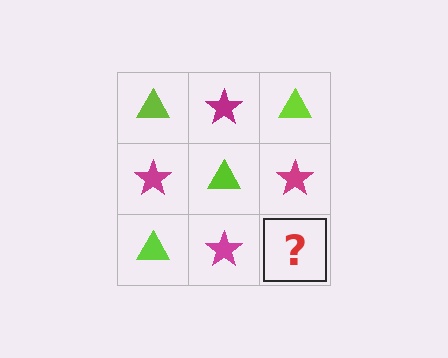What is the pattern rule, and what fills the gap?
The rule is that it alternates lime triangle and magenta star in a checkerboard pattern. The gap should be filled with a lime triangle.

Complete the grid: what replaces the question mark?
The question mark should be replaced with a lime triangle.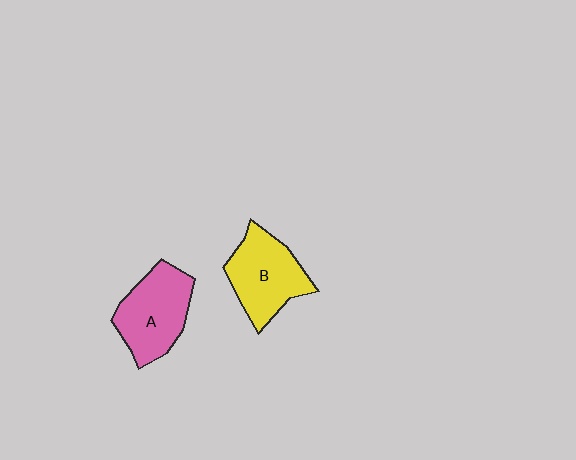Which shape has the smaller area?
Shape B (yellow).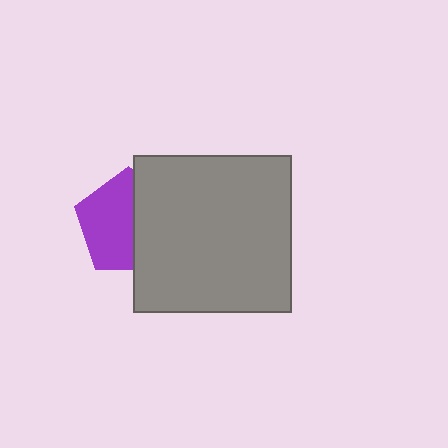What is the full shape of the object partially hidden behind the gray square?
The partially hidden object is a purple pentagon.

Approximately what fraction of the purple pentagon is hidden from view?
Roughly 44% of the purple pentagon is hidden behind the gray square.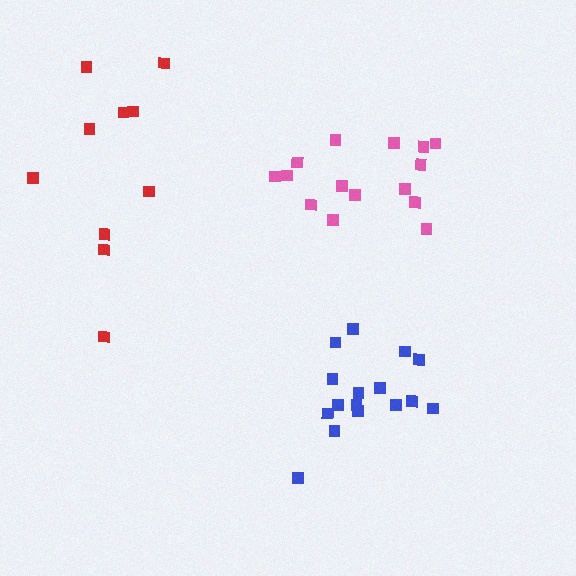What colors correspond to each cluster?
The clusters are colored: blue, pink, red.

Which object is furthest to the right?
The blue cluster is rightmost.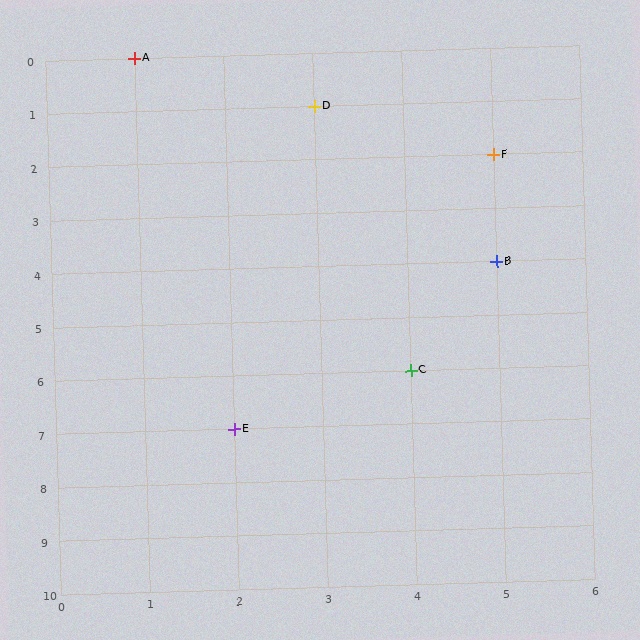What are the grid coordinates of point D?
Point D is at grid coordinates (3, 1).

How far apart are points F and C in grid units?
Points F and C are 1 column and 4 rows apart (about 4.1 grid units diagonally).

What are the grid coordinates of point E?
Point E is at grid coordinates (2, 7).